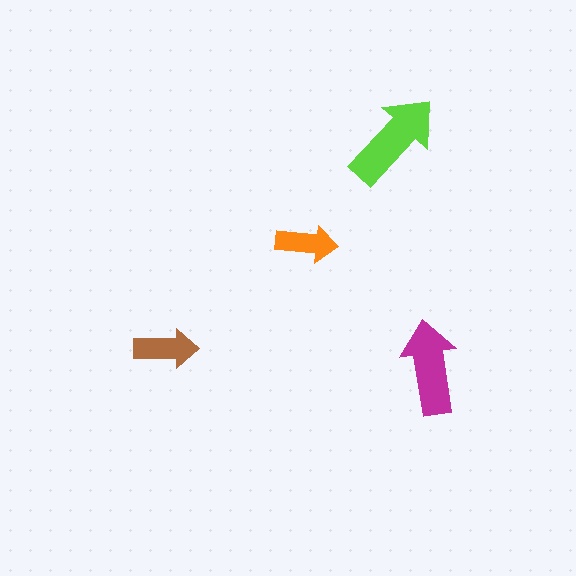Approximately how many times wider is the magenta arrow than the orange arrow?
About 1.5 times wider.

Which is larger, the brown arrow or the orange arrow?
The brown one.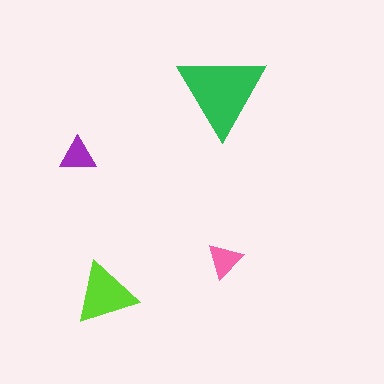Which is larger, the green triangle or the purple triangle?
The green one.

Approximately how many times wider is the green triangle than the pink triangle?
About 2.5 times wider.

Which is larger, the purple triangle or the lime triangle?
The lime one.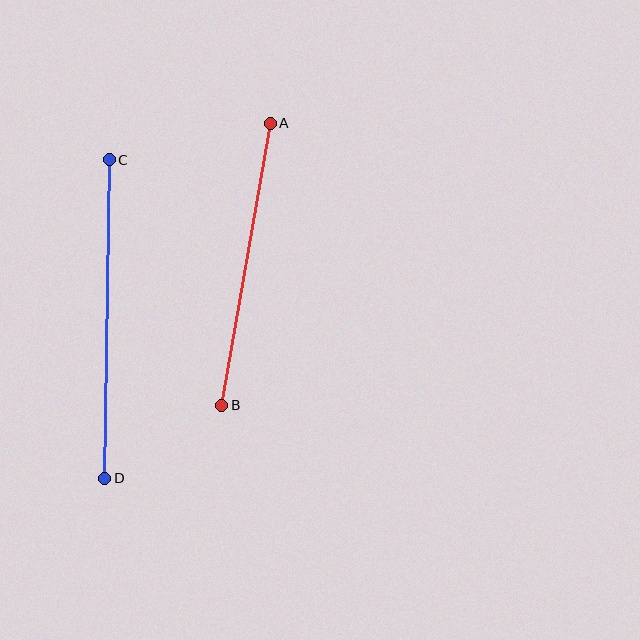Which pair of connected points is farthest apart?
Points C and D are farthest apart.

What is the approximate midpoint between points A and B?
The midpoint is at approximately (246, 264) pixels.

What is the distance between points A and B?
The distance is approximately 286 pixels.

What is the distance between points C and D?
The distance is approximately 319 pixels.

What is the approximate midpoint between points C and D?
The midpoint is at approximately (107, 319) pixels.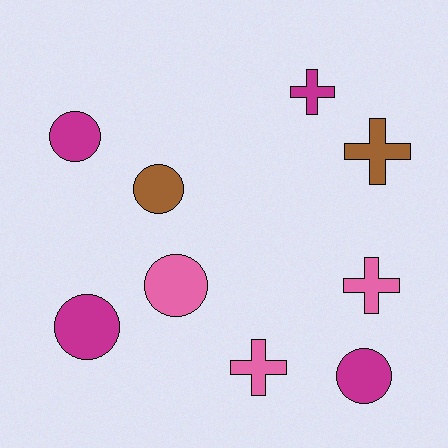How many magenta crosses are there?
There is 1 magenta cross.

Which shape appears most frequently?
Circle, with 5 objects.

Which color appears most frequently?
Magenta, with 4 objects.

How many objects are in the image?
There are 9 objects.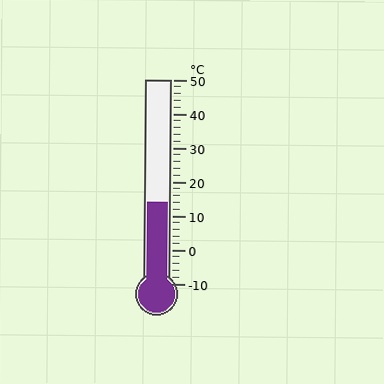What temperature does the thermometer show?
The thermometer shows approximately 14°C.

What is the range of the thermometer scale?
The thermometer scale ranges from -10°C to 50°C.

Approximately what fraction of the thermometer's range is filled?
The thermometer is filled to approximately 40% of its range.